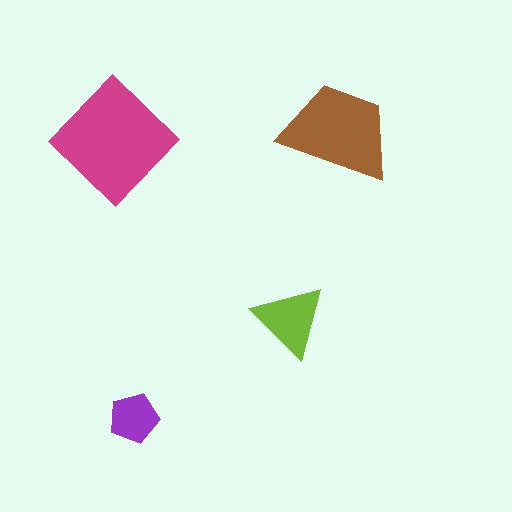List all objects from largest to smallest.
The magenta diamond, the brown trapezoid, the lime triangle, the purple pentagon.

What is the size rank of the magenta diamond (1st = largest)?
1st.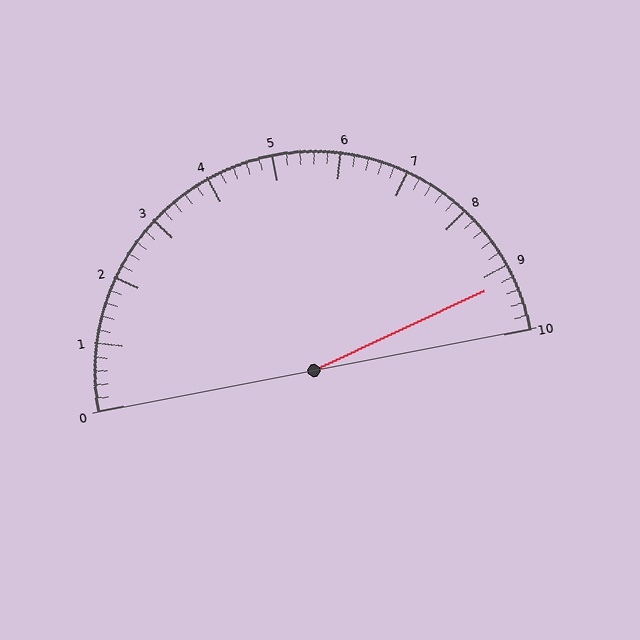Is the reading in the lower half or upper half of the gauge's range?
The reading is in the upper half of the range (0 to 10).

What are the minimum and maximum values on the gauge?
The gauge ranges from 0 to 10.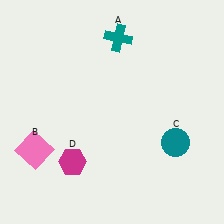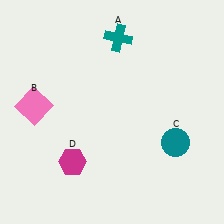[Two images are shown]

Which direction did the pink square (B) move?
The pink square (B) moved up.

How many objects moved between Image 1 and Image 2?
1 object moved between the two images.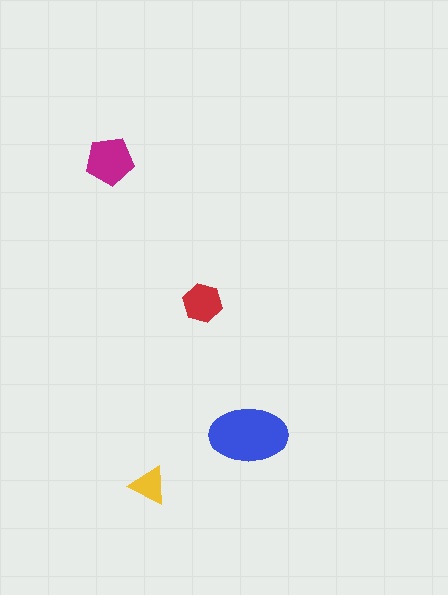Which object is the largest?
The blue ellipse.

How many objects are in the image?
There are 4 objects in the image.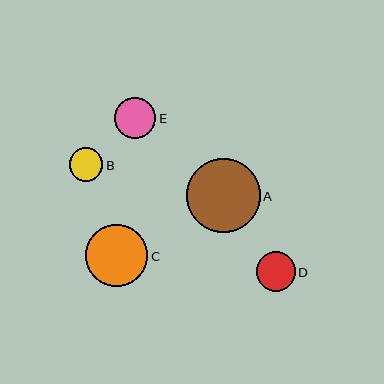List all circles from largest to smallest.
From largest to smallest: A, C, E, D, B.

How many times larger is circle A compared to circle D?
Circle A is approximately 1.9 times the size of circle D.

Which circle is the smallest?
Circle B is the smallest with a size of approximately 34 pixels.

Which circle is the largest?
Circle A is the largest with a size of approximately 74 pixels.